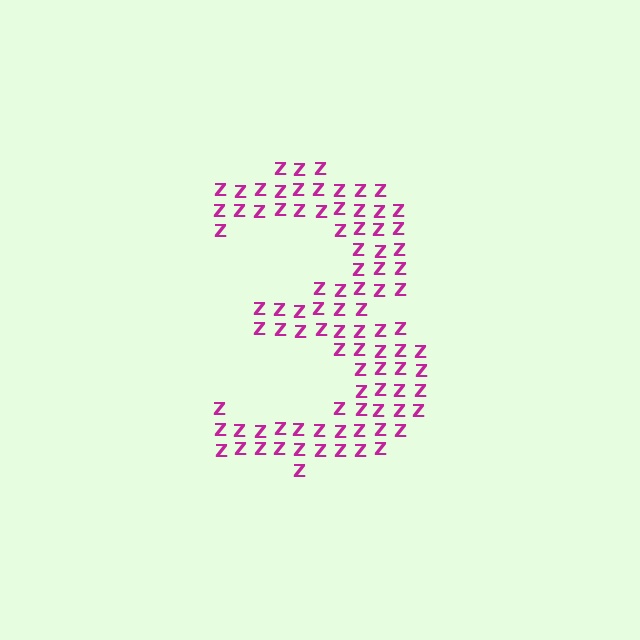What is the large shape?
The large shape is the digit 3.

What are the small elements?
The small elements are letter Z's.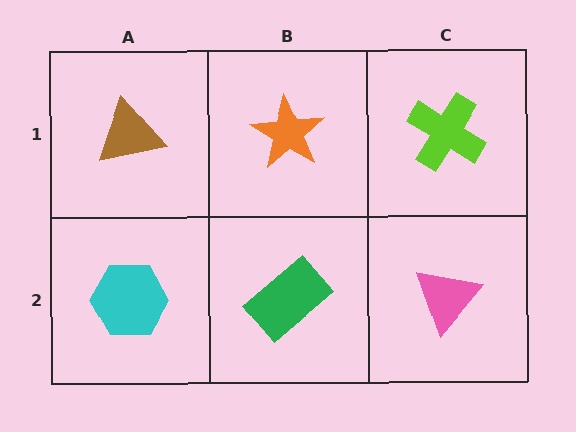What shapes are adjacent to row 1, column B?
A green rectangle (row 2, column B), a brown triangle (row 1, column A), a lime cross (row 1, column C).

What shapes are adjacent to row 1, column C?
A pink triangle (row 2, column C), an orange star (row 1, column B).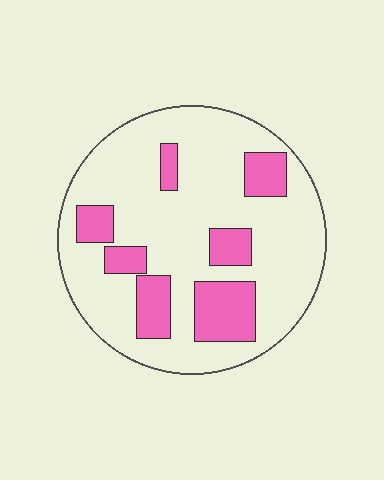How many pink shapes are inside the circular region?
7.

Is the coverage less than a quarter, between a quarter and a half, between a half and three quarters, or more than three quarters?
Less than a quarter.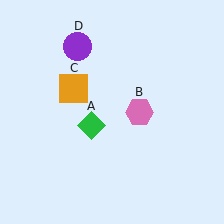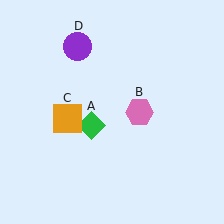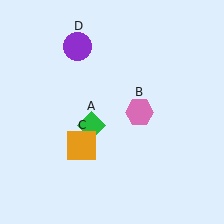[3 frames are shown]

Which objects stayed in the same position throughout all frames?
Green diamond (object A) and pink hexagon (object B) and purple circle (object D) remained stationary.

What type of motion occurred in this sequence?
The orange square (object C) rotated counterclockwise around the center of the scene.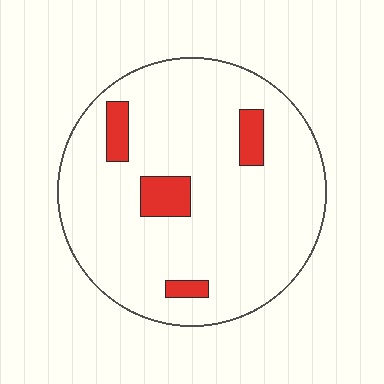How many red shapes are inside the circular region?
4.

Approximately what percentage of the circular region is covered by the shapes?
Approximately 10%.